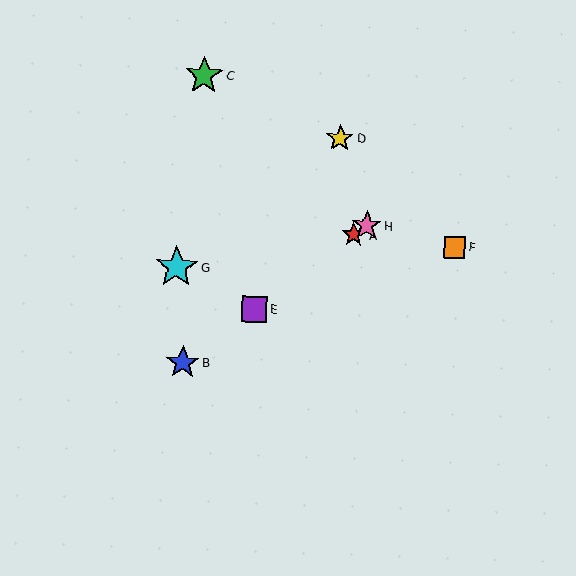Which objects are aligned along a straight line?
Objects A, B, E, H are aligned along a straight line.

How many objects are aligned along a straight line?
4 objects (A, B, E, H) are aligned along a straight line.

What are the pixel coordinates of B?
Object B is at (183, 363).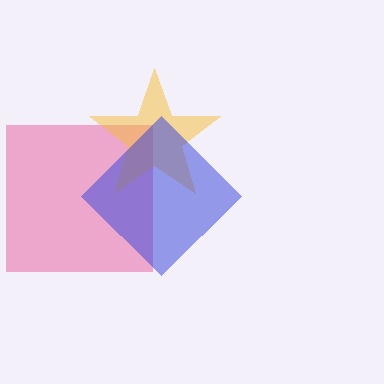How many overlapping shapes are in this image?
There are 3 overlapping shapes in the image.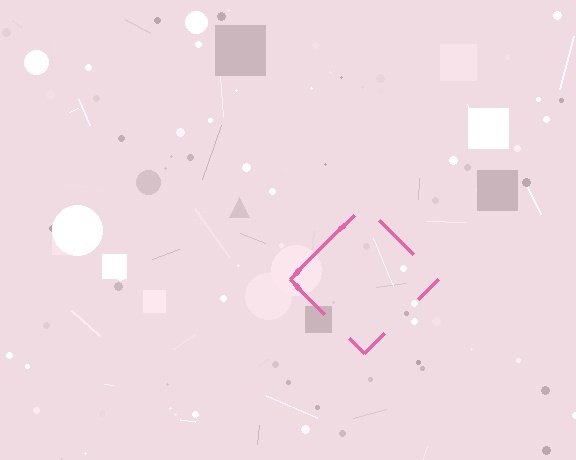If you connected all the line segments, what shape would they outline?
They would outline a diamond.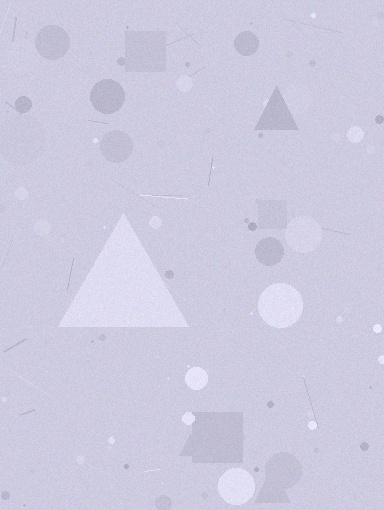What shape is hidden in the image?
A triangle is hidden in the image.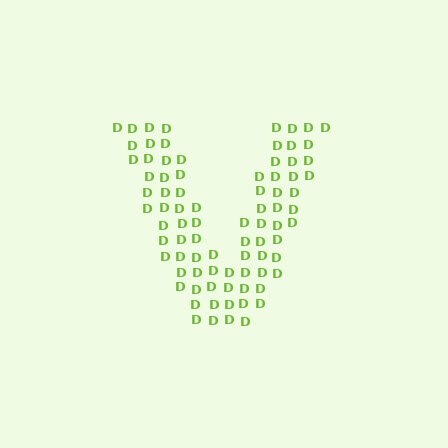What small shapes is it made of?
It is made of small letter D's.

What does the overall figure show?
The overall figure shows the letter V.